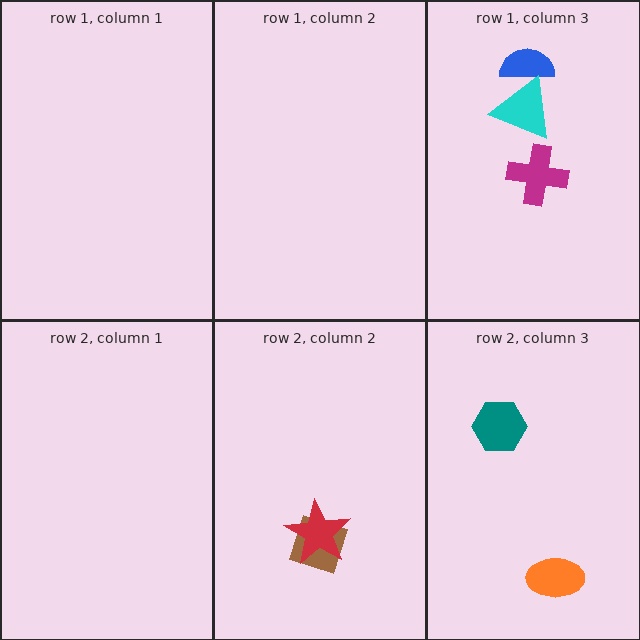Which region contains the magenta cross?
The row 1, column 3 region.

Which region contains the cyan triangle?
The row 1, column 3 region.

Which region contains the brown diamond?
The row 2, column 2 region.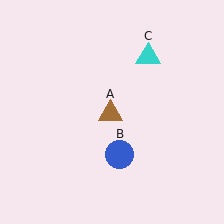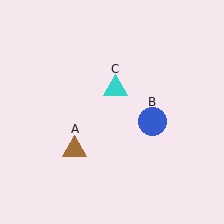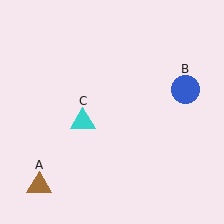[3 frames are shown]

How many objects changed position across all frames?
3 objects changed position: brown triangle (object A), blue circle (object B), cyan triangle (object C).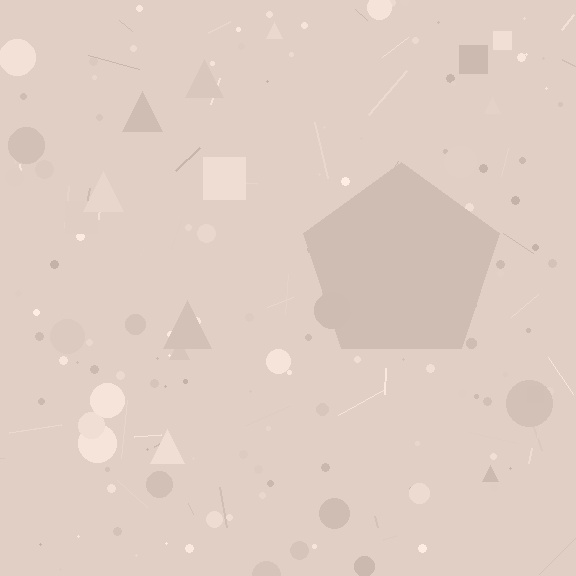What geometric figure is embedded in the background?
A pentagon is embedded in the background.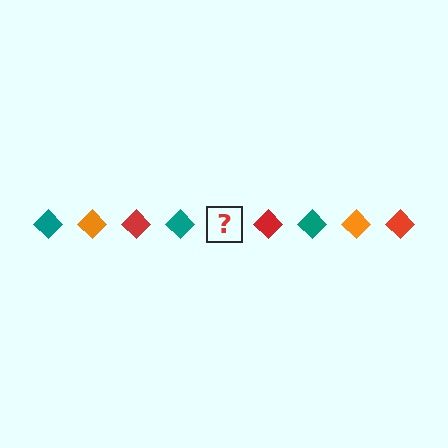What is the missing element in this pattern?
The missing element is an orange diamond.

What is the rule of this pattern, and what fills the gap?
The rule is that the pattern cycles through teal, orange, red diamonds. The gap should be filled with an orange diamond.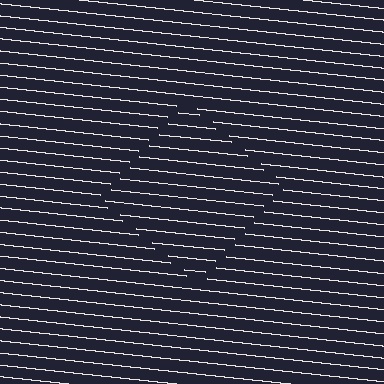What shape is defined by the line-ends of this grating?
An illusory square. The interior of the shape contains the same grating, shifted by half a period — the contour is defined by the phase discontinuity where line-ends from the inner and outer gratings abut.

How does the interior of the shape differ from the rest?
The interior of the shape contains the same grating, shifted by half a period — the contour is defined by the phase discontinuity where line-ends from the inner and outer gratings abut.